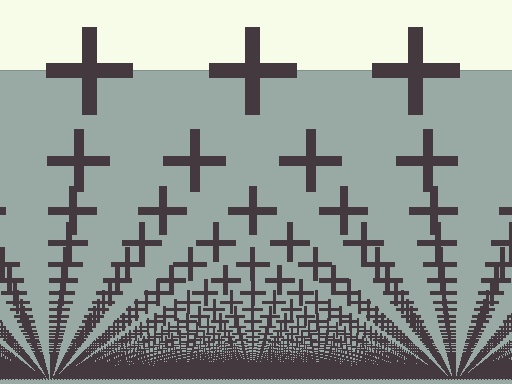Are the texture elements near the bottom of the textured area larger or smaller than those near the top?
Smaller. The gradient is inverted — elements near the bottom are smaller and denser.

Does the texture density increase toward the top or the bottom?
Density increases toward the bottom.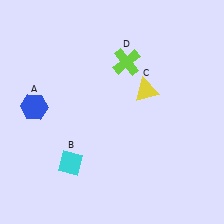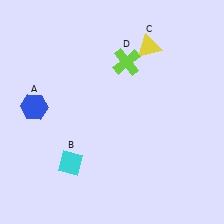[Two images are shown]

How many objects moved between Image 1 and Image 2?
1 object moved between the two images.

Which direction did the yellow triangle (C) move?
The yellow triangle (C) moved up.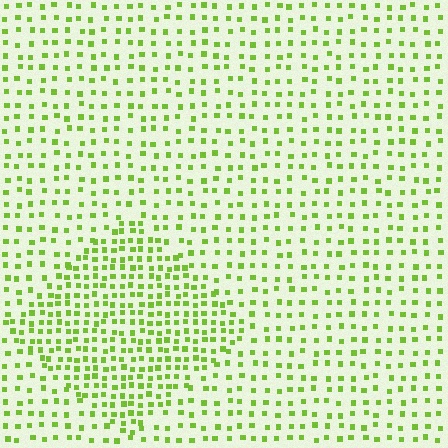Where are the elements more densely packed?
The elements are more densely packed inside the diamond boundary.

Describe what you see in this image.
The image contains small lime elements arranged at two different densities. A diamond-shaped region is visible where the elements are more densely packed than the surrounding area.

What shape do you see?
I see a diamond.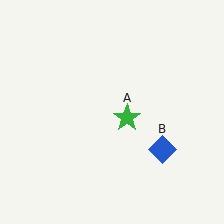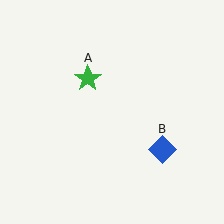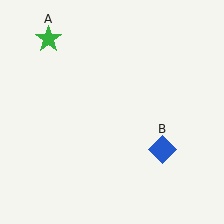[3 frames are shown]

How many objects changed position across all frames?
1 object changed position: green star (object A).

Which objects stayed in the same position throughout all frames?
Blue diamond (object B) remained stationary.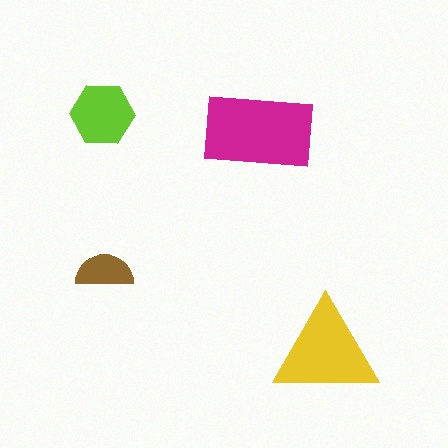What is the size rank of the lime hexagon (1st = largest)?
3rd.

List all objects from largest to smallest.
The magenta rectangle, the yellow triangle, the lime hexagon, the brown semicircle.